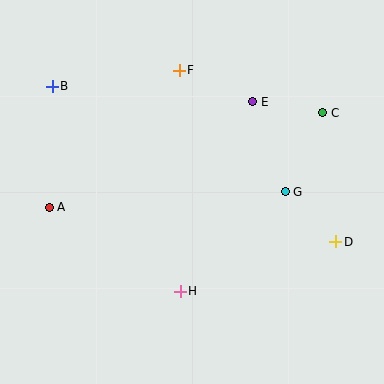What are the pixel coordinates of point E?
Point E is at (253, 102).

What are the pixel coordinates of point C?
Point C is at (323, 113).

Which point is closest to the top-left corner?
Point B is closest to the top-left corner.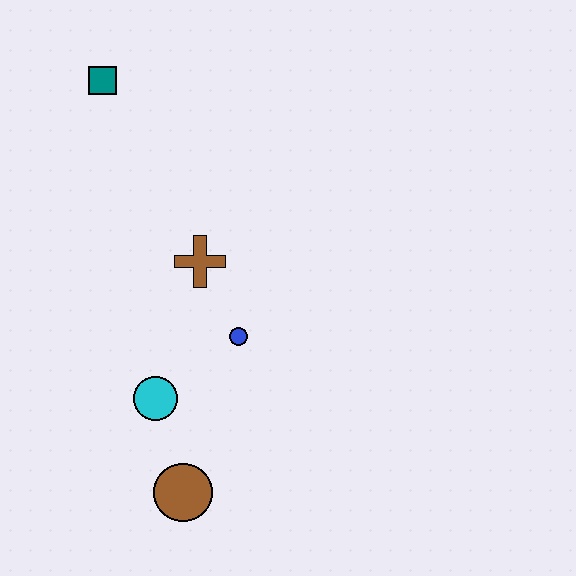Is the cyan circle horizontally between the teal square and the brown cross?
Yes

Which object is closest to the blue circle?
The brown cross is closest to the blue circle.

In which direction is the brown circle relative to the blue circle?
The brown circle is below the blue circle.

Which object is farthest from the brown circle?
The teal square is farthest from the brown circle.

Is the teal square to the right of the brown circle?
No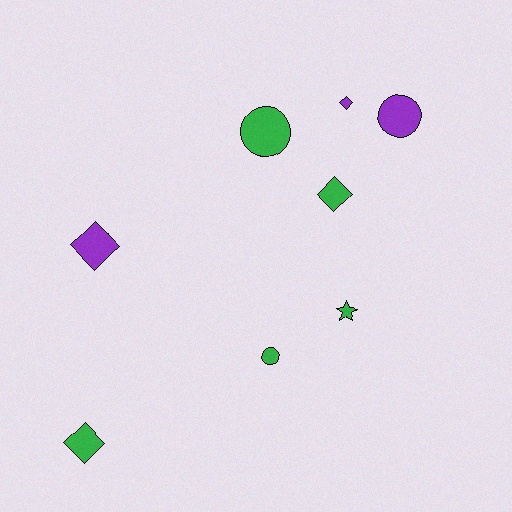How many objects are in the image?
There are 8 objects.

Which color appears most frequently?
Green, with 5 objects.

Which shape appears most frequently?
Diamond, with 4 objects.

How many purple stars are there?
There are no purple stars.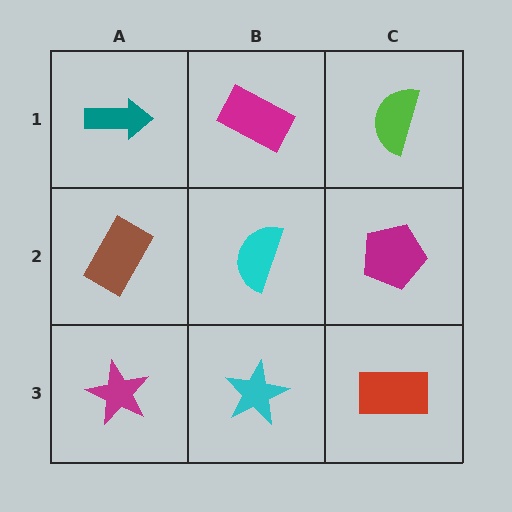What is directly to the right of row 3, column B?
A red rectangle.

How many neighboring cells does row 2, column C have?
3.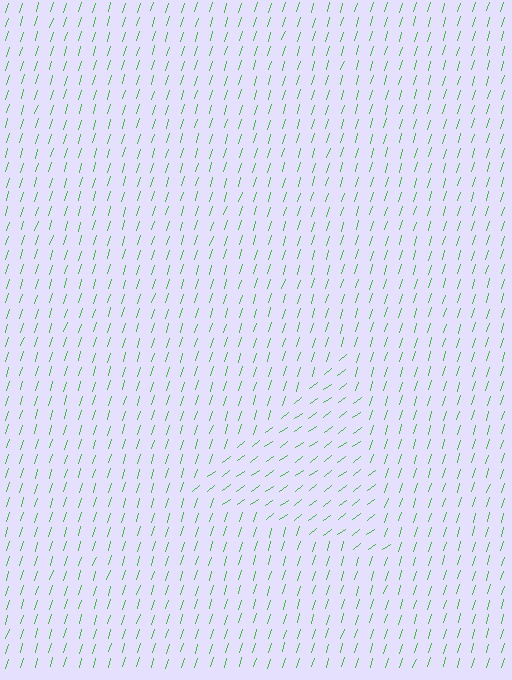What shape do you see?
I see a triangle.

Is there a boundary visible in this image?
Yes, there is a texture boundary formed by a change in line orientation.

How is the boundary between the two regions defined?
The boundary is defined purely by a change in line orientation (approximately 37 degrees difference). All lines are the same color and thickness.